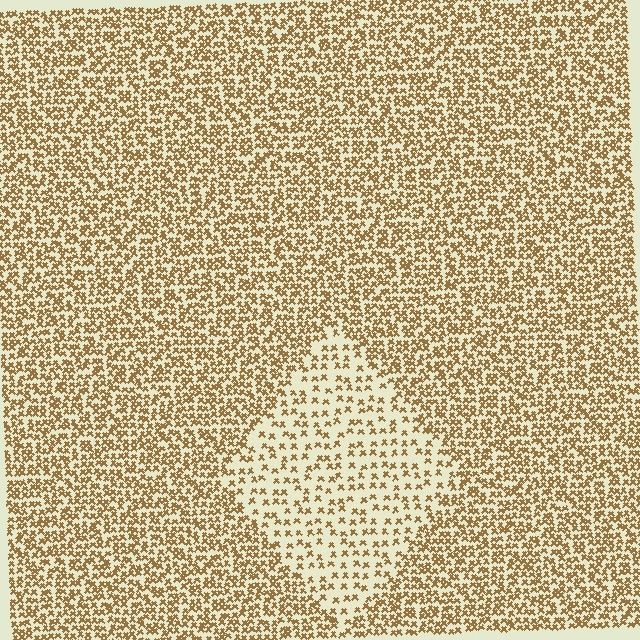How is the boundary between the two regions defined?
The boundary is defined by a change in element density (approximately 2.2x ratio). All elements are the same color, size, and shape.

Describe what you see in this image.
The image contains small brown elements arranged at two different densities. A diamond-shaped region is visible where the elements are less densely packed than the surrounding area.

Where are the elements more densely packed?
The elements are more densely packed outside the diamond boundary.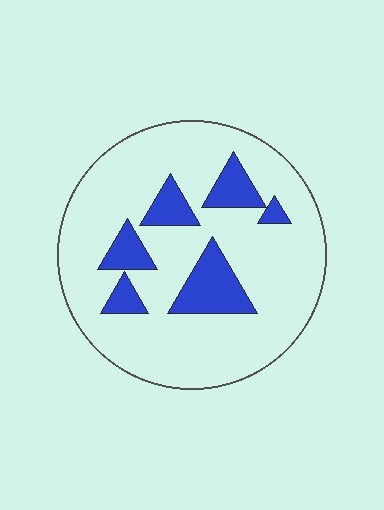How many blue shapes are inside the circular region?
6.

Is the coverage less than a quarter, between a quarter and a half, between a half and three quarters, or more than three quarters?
Less than a quarter.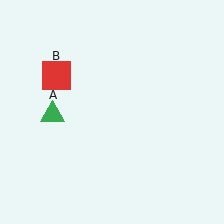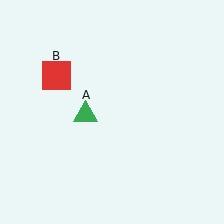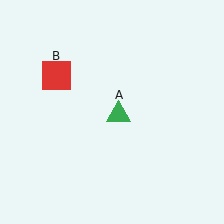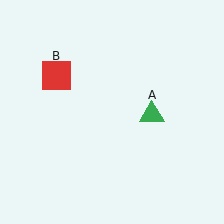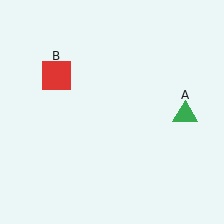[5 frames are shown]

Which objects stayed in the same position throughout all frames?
Red square (object B) remained stationary.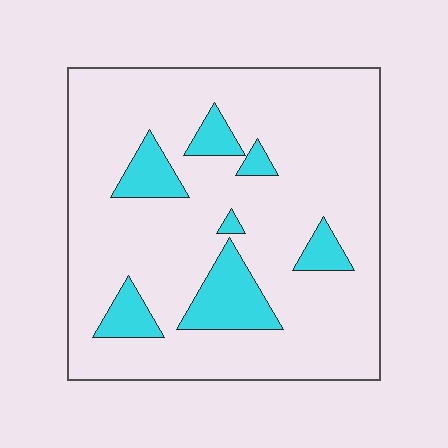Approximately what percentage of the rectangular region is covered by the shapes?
Approximately 15%.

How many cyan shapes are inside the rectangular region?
7.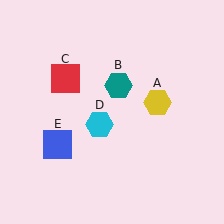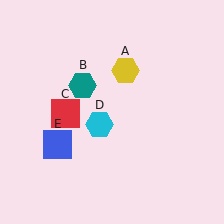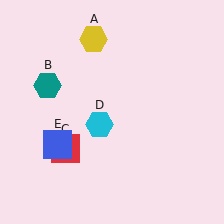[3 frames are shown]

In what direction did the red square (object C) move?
The red square (object C) moved down.